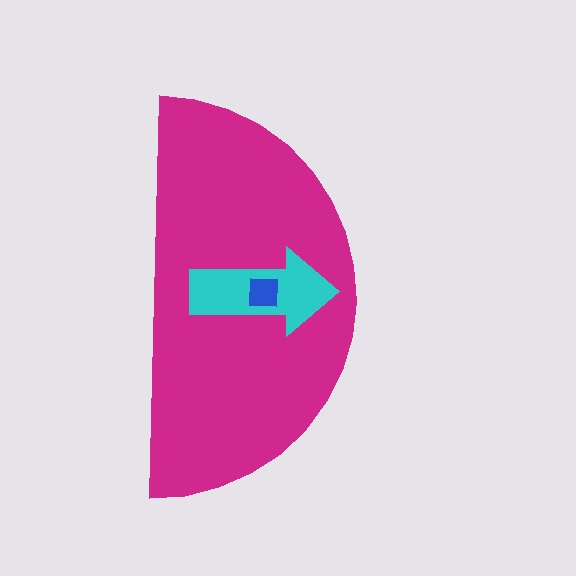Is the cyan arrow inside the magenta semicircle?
Yes.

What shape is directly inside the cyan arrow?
The blue square.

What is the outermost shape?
The magenta semicircle.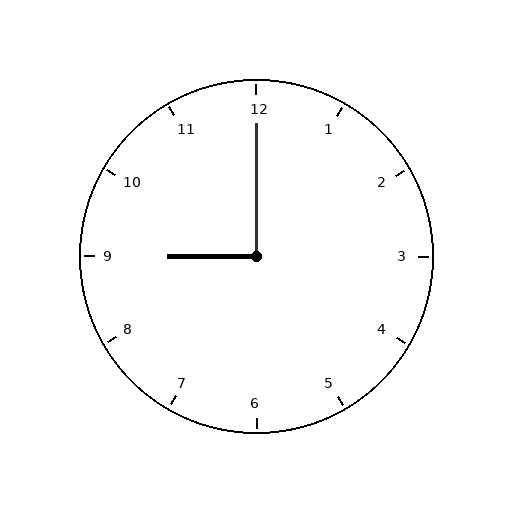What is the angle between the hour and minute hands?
Approximately 90 degrees.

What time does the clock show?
9:00.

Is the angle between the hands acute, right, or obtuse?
It is right.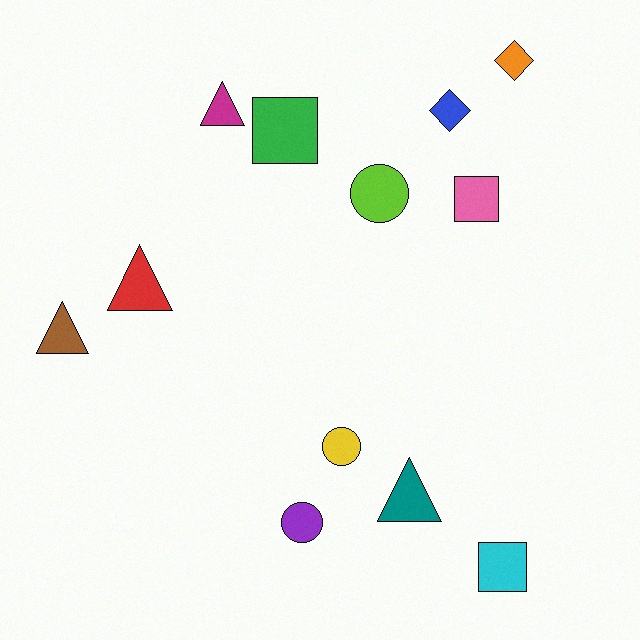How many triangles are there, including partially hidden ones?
There are 4 triangles.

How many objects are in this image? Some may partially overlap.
There are 12 objects.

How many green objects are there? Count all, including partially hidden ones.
There is 1 green object.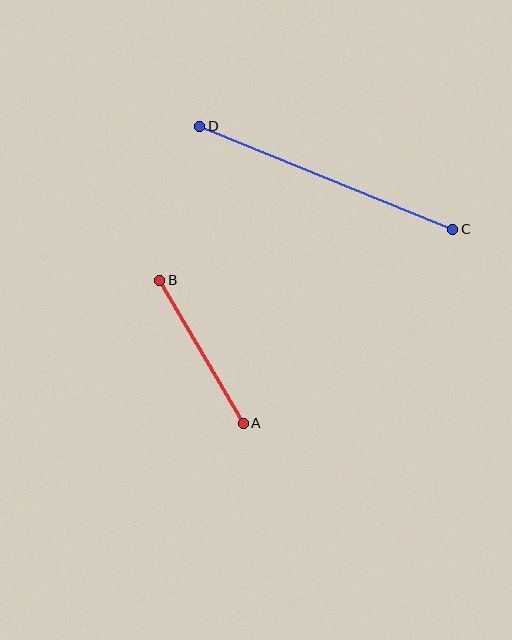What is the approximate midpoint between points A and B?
The midpoint is at approximately (202, 352) pixels.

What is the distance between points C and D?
The distance is approximately 273 pixels.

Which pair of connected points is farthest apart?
Points C and D are farthest apart.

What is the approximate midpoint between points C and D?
The midpoint is at approximately (326, 178) pixels.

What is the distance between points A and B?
The distance is approximately 166 pixels.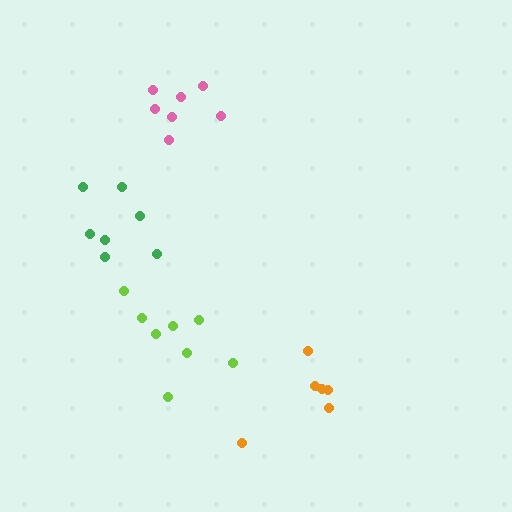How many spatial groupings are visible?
There are 4 spatial groupings.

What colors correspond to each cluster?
The clusters are colored: lime, orange, pink, green.